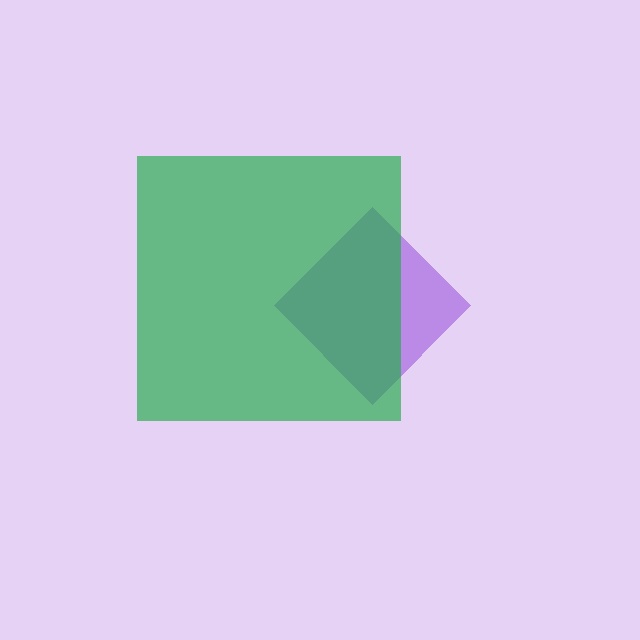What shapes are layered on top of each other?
The layered shapes are: a purple diamond, a green square.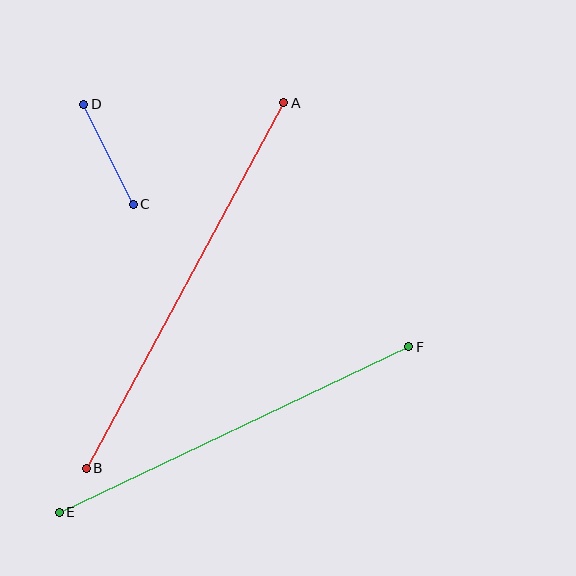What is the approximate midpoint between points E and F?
The midpoint is at approximately (234, 430) pixels.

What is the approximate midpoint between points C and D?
The midpoint is at approximately (108, 154) pixels.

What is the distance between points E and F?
The distance is approximately 386 pixels.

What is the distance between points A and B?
The distance is approximately 415 pixels.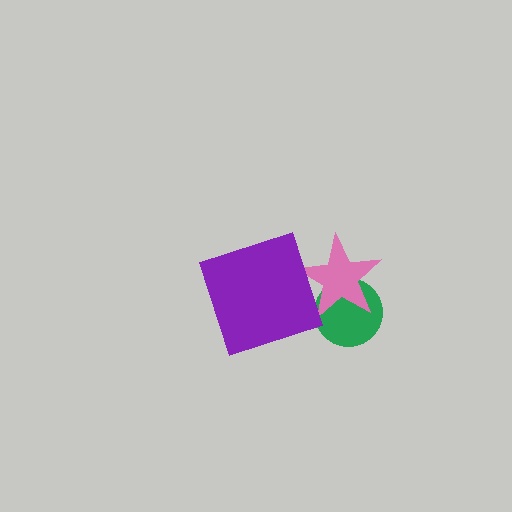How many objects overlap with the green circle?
1 object overlaps with the green circle.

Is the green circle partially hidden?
Yes, it is partially covered by another shape.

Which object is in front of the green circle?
The pink star is in front of the green circle.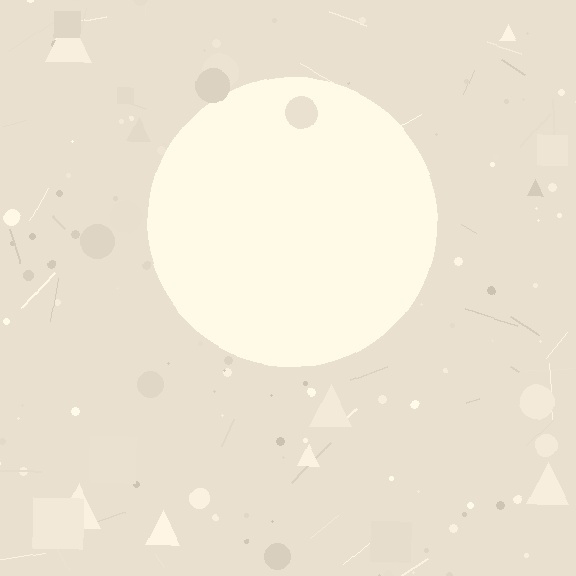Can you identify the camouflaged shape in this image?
The camouflaged shape is a circle.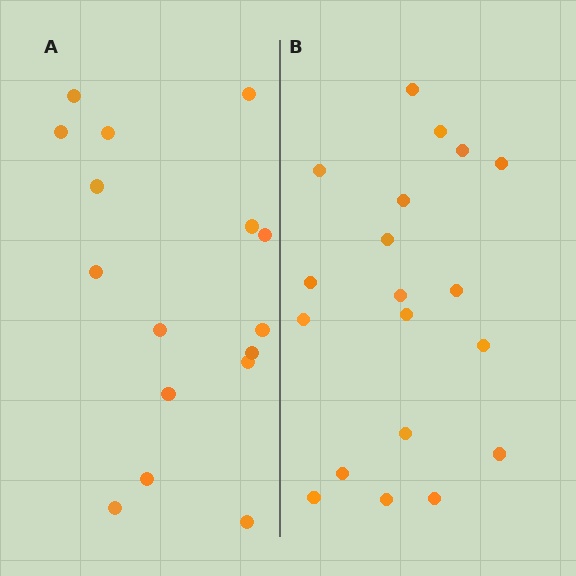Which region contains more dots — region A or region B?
Region B (the right region) has more dots.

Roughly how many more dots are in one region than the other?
Region B has just a few more — roughly 2 or 3 more dots than region A.